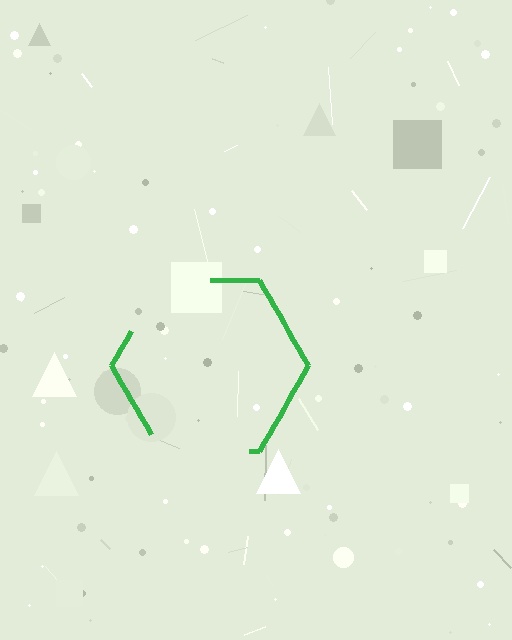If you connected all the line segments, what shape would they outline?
They would outline a hexagon.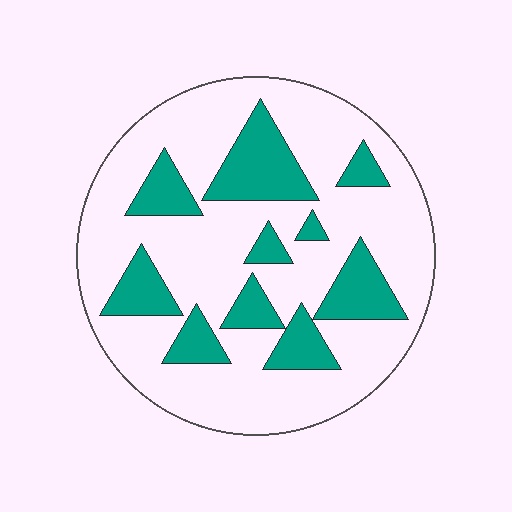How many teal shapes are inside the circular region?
10.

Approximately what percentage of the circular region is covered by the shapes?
Approximately 25%.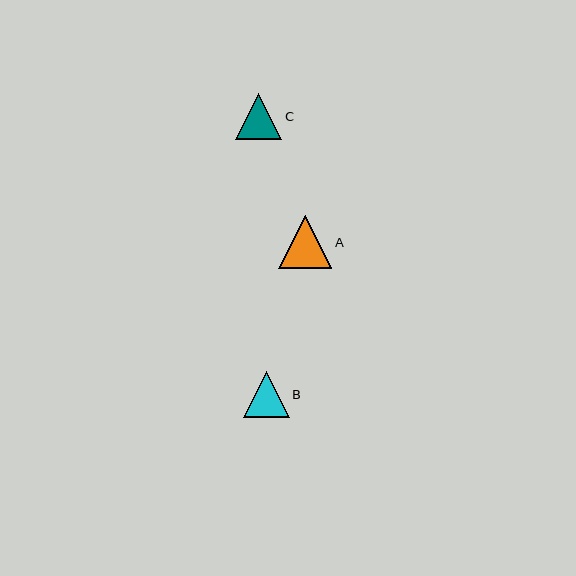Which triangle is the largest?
Triangle A is the largest with a size of approximately 53 pixels.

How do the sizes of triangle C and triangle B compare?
Triangle C and triangle B are approximately the same size.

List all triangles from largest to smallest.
From largest to smallest: A, C, B.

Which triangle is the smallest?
Triangle B is the smallest with a size of approximately 46 pixels.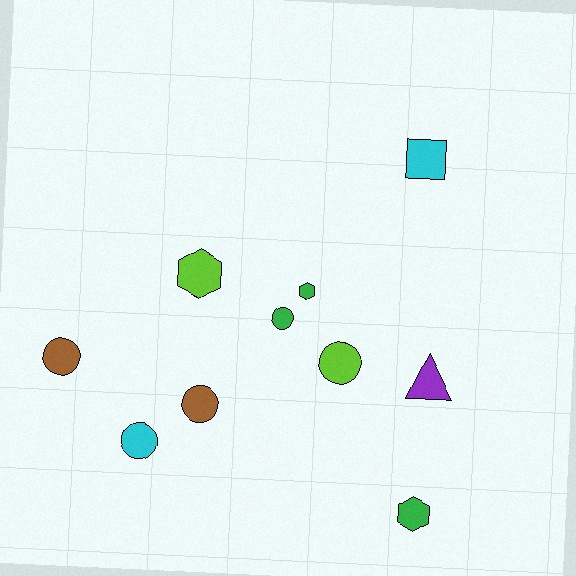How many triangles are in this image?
There is 1 triangle.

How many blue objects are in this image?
There are no blue objects.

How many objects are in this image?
There are 10 objects.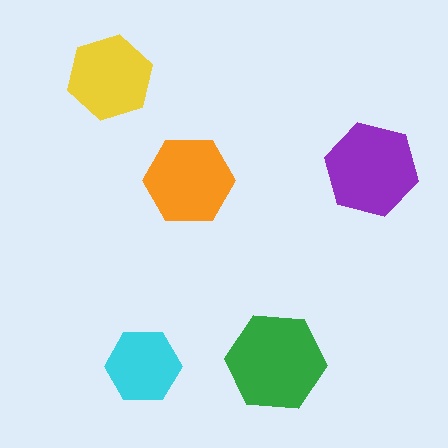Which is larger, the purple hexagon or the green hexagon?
The green one.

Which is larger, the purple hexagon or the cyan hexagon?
The purple one.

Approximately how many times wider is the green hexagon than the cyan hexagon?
About 1.5 times wider.